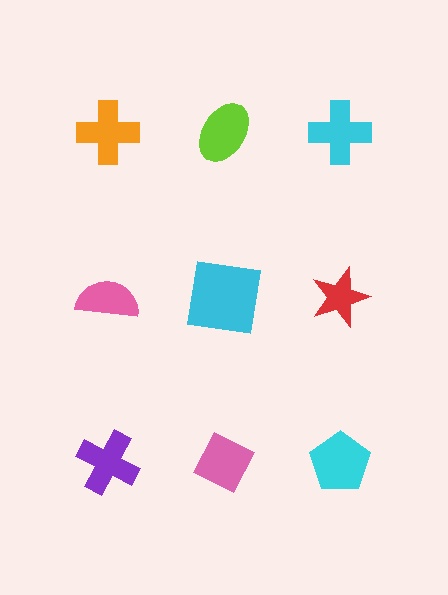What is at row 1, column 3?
A cyan cross.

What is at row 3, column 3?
A cyan pentagon.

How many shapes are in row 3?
3 shapes.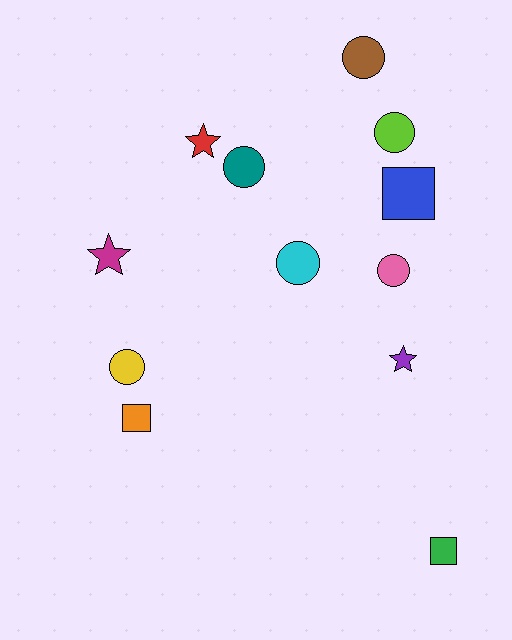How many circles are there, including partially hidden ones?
There are 6 circles.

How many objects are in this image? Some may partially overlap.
There are 12 objects.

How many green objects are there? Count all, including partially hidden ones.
There is 1 green object.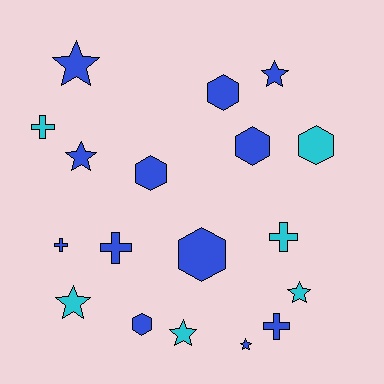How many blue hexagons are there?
There are 5 blue hexagons.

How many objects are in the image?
There are 18 objects.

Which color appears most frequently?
Blue, with 12 objects.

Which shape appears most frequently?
Star, with 7 objects.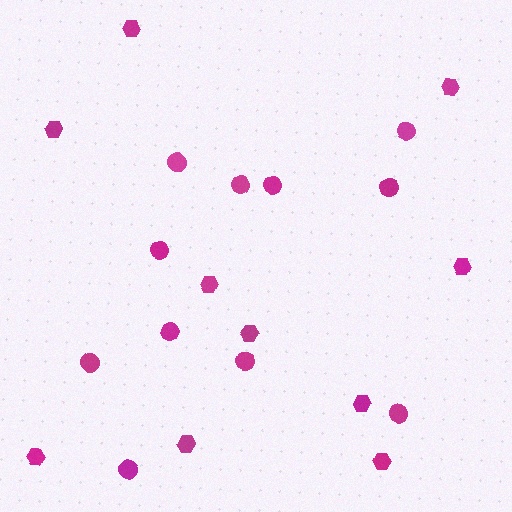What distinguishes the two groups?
There are 2 groups: one group of circles (11) and one group of hexagons (10).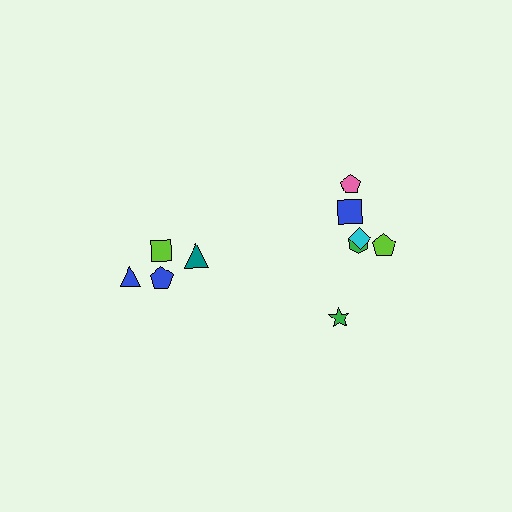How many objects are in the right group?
There are 6 objects.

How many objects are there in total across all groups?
There are 10 objects.